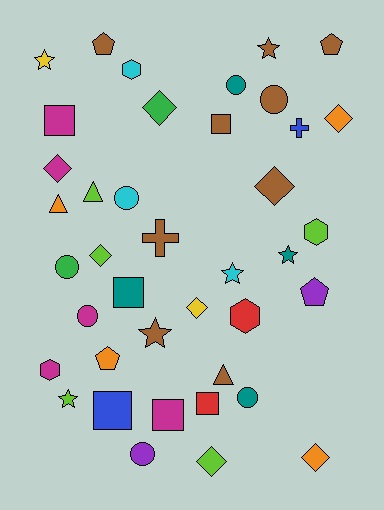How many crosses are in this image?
There are 2 crosses.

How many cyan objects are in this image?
There are 3 cyan objects.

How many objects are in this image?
There are 40 objects.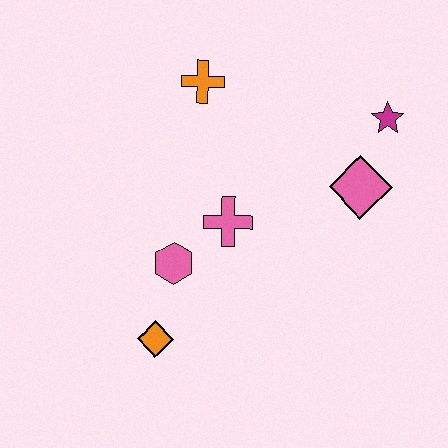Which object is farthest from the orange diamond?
The magenta star is farthest from the orange diamond.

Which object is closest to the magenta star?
The pink diamond is closest to the magenta star.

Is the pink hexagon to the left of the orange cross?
Yes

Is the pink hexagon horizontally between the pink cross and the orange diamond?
Yes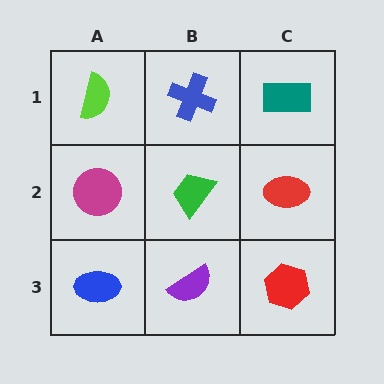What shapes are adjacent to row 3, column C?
A red ellipse (row 2, column C), a purple semicircle (row 3, column B).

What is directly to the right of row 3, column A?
A purple semicircle.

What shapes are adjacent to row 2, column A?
A lime semicircle (row 1, column A), a blue ellipse (row 3, column A), a green trapezoid (row 2, column B).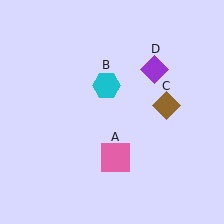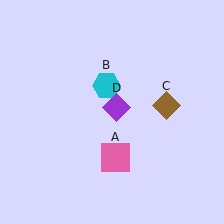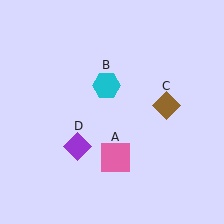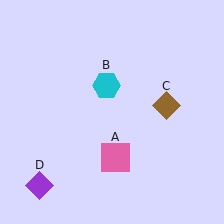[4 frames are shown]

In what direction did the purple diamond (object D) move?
The purple diamond (object D) moved down and to the left.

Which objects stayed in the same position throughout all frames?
Pink square (object A) and cyan hexagon (object B) and brown diamond (object C) remained stationary.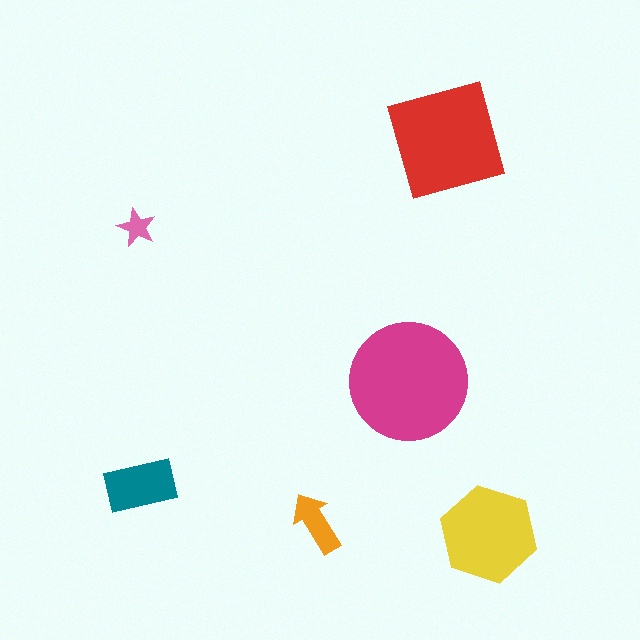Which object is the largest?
The magenta circle.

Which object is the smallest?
The pink star.